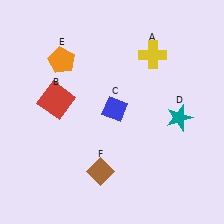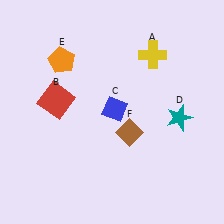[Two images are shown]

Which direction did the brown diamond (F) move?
The brown diamond (F) moved up.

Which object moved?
The brown diamond (F) moved up.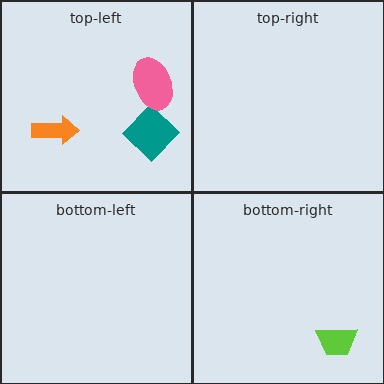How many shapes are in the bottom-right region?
1.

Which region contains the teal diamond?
The top-left region.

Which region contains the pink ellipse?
The top-left region.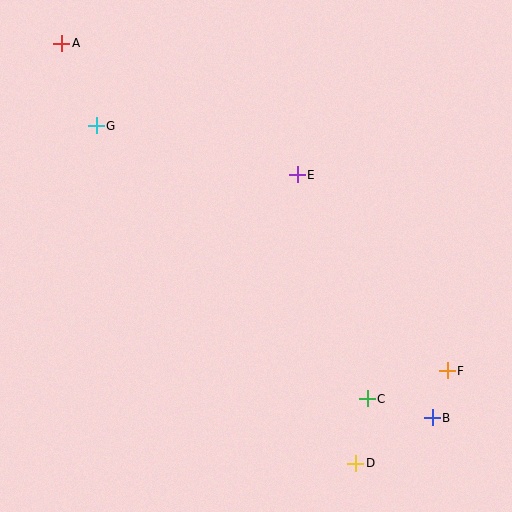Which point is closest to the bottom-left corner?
Point D is closest to the bottom-left corner.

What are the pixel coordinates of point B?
Point B is at (432, 418).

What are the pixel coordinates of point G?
Point G is at (96, 126).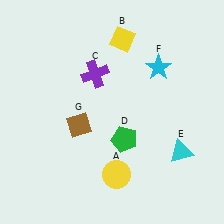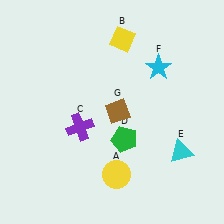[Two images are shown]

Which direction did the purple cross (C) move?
The purple cross (C) moved down.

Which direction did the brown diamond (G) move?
The brown diamond (G) moved right.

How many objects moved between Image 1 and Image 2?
2 objects moved between the two images.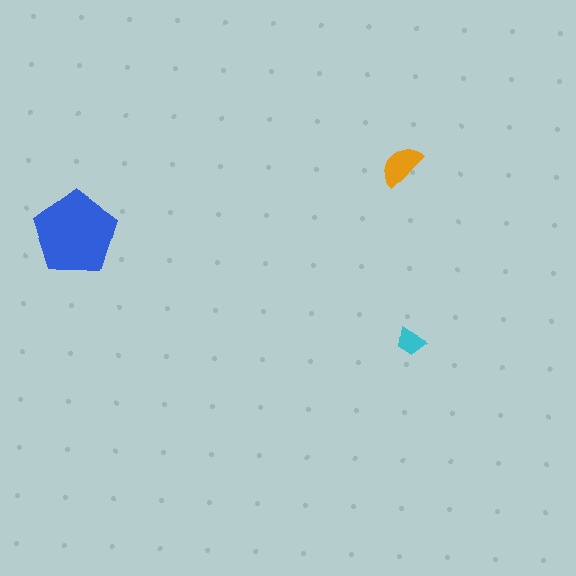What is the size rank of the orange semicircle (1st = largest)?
2nd.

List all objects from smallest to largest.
The cyan trapezoid, the orange semicircle, the blue pentagon.